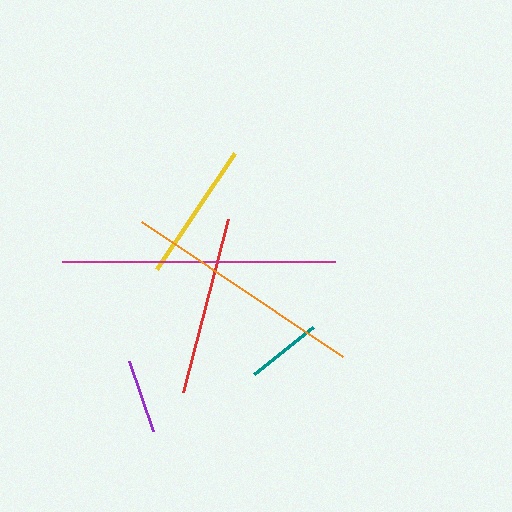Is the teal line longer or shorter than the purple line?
The teal line is longer than the purple line.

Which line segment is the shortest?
The purple line is the shortest at approximately 74 pixels.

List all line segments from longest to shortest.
From longest to shortest: magenta, orange, red, yellow, teal, purple.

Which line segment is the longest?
The magenta line is the longest at approximately 273 pixels.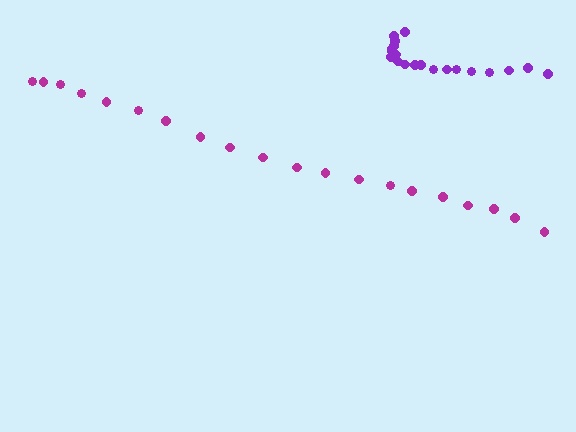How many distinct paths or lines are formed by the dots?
There are 2 distinct paths.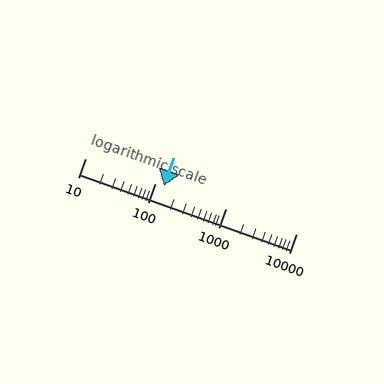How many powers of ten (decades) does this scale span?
The scale spans 3 decades, from 10 to 10000.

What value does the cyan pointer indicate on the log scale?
The pointer indicates approximately 130.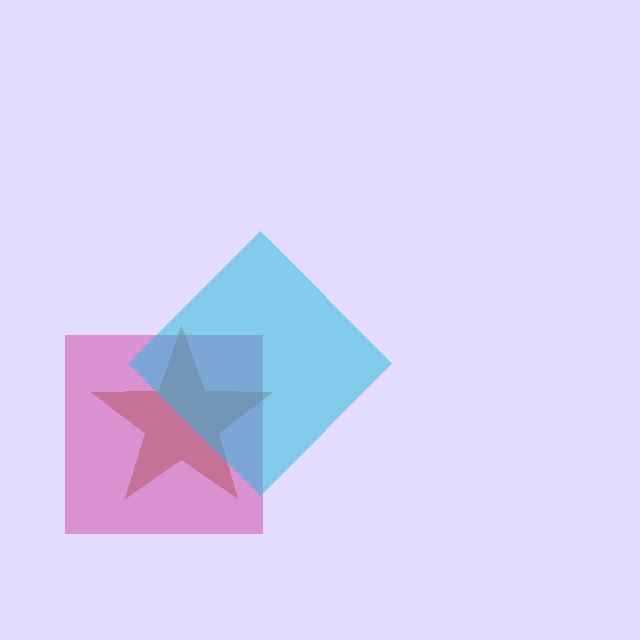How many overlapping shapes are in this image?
There are 3 overlapping shapes in the image.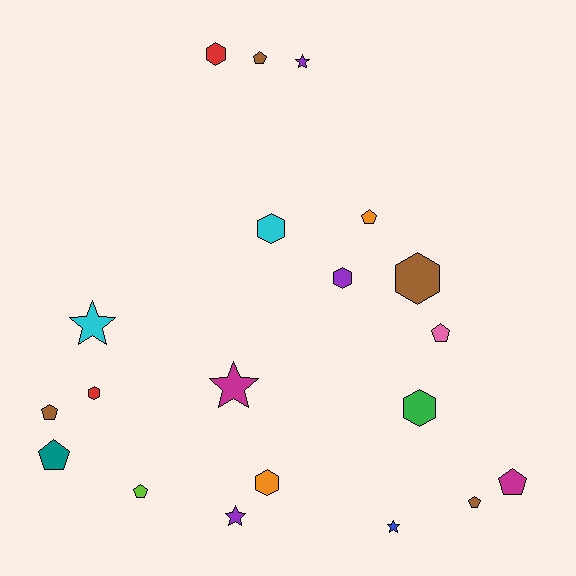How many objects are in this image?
There are 20 objects.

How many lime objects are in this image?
There is 1 lime object.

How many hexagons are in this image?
There are 7 hexagons.